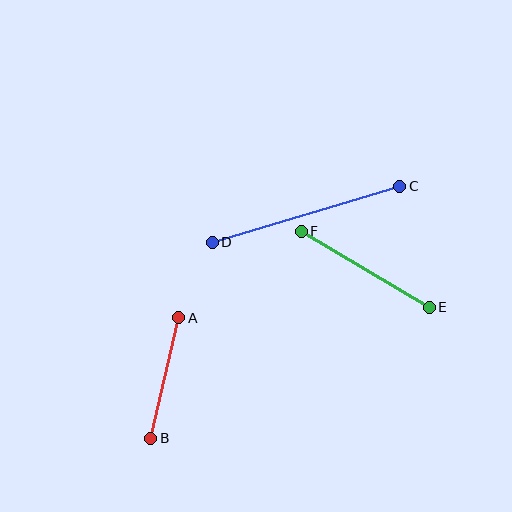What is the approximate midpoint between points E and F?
The midpoint is at approximately (365, 269) pixels.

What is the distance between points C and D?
The distance is approximately 196 pixels.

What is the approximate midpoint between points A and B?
The midpoint is at approximately (165, 378) pixels.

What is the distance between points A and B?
The distance is approximately 124 pixels.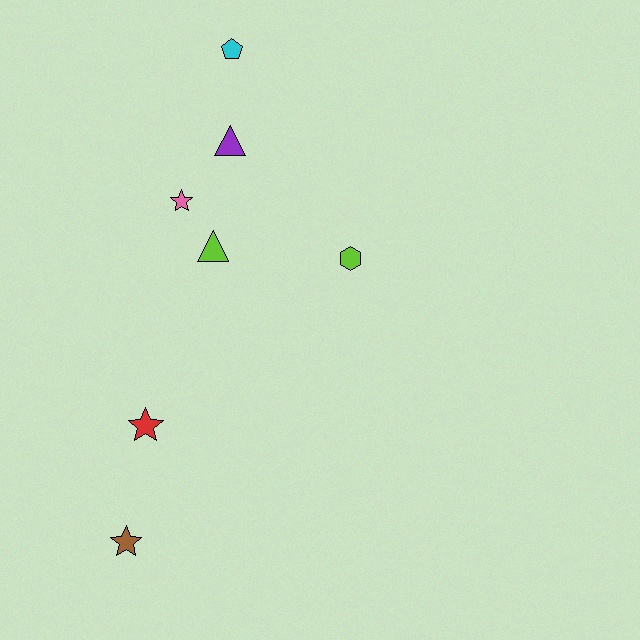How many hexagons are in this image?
There is 1 hexagon.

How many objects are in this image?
There are 7 objects.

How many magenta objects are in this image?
There are no magenta objects.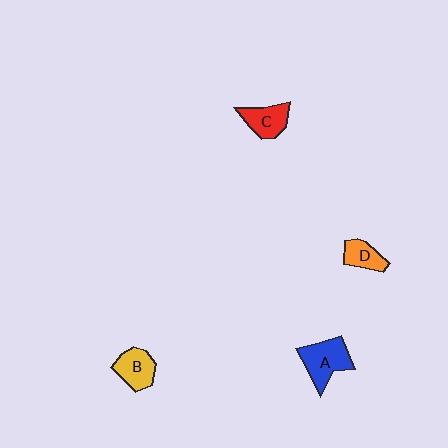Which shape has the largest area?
Shape A (blue).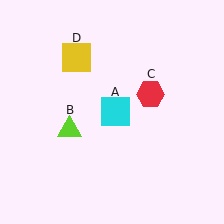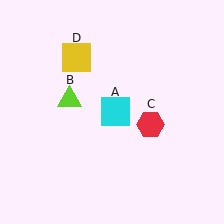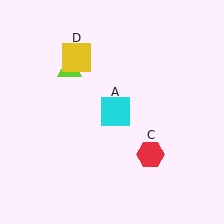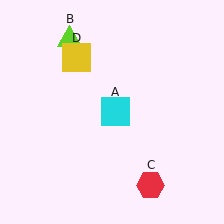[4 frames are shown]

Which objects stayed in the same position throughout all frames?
Cyan square (object A) and yellow square (object D) remained stationary.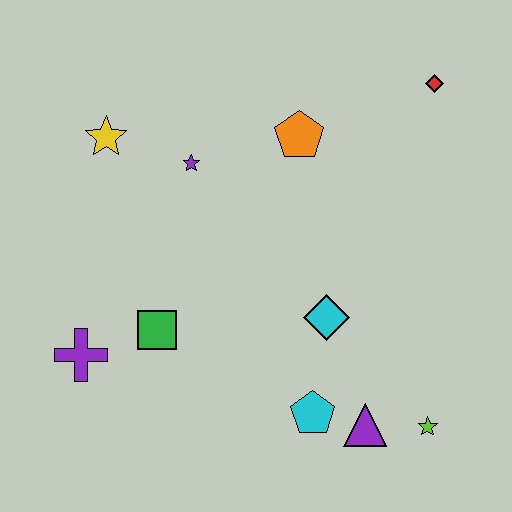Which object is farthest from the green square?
The red diamond is farthest from the green square.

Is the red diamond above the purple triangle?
Yes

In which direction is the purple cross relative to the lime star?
The purple cross is to the left of the lime star.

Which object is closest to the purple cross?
The green square is closest to the purple cross.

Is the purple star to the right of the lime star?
No